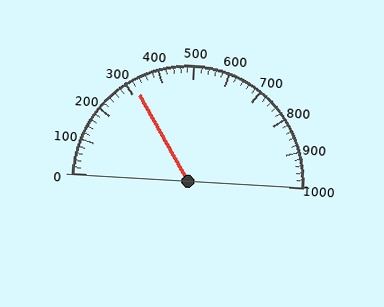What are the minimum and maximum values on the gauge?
The gauge ranges from 0 to 1000.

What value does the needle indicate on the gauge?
The needle indicates approximately 320.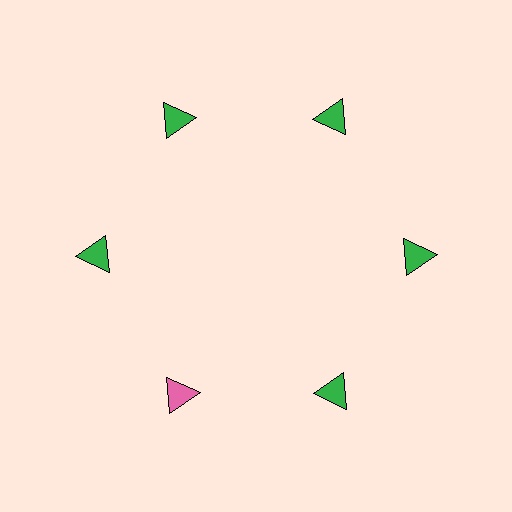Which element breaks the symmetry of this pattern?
The pink triangle at roughly the 7 o'clock position breaks the symmetry. All other shapes are green triangles.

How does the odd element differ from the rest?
It has a different color: pink instead of green.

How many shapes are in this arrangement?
There are 6 shapes arranged in a ring pattern.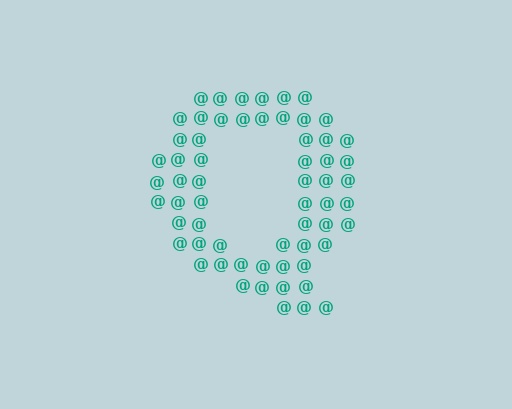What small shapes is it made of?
It is made of small at signs.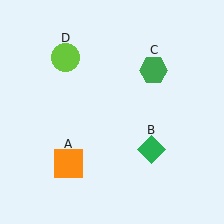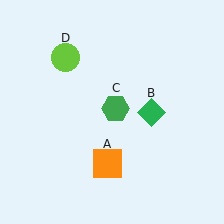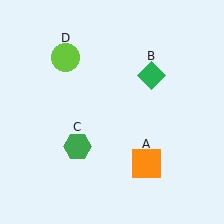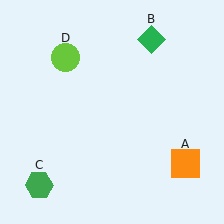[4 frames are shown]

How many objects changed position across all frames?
3 objects changed position: orange square (object A), green diamond (object B), green hexagon (object C).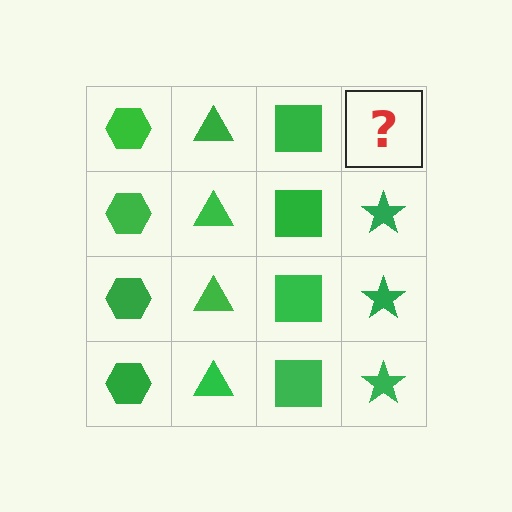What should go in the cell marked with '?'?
The missing cell should contain a green star.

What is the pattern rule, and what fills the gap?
The rule is that each column has a consistent shape. The gap should be filled with a green star.